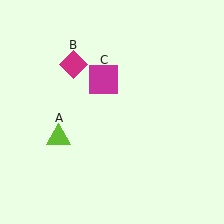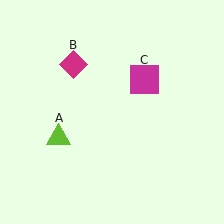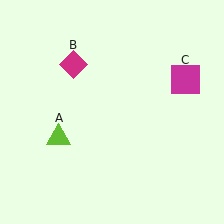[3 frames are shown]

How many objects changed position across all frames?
1 object changed position: magenta square (object C).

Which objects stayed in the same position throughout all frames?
Lime triangle (object A) and magenta diamond (object B) remained stationary.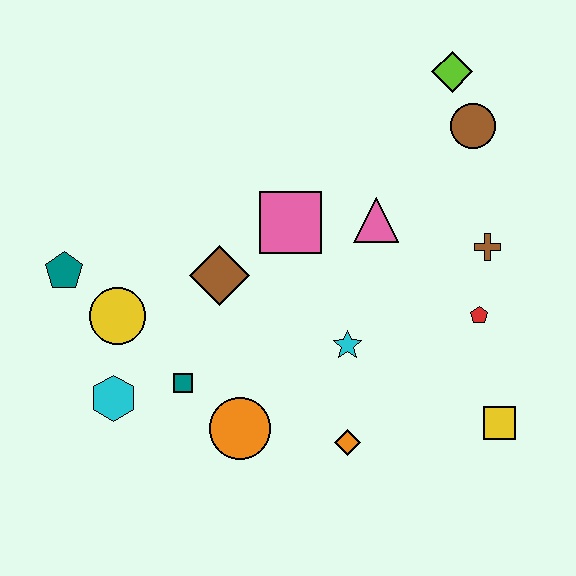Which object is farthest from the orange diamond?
The lime diamond is farthest from the orange diamond.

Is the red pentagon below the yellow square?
No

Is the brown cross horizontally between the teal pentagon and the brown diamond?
No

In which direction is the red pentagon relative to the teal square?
The red pentagon is to the right of the teal square.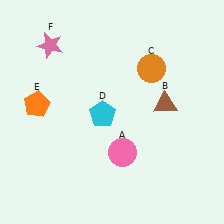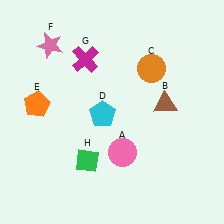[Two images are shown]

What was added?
A magenta cross (G), a green diamond (H) were added in Image 2.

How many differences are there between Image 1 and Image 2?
There are 2 differences between the two images.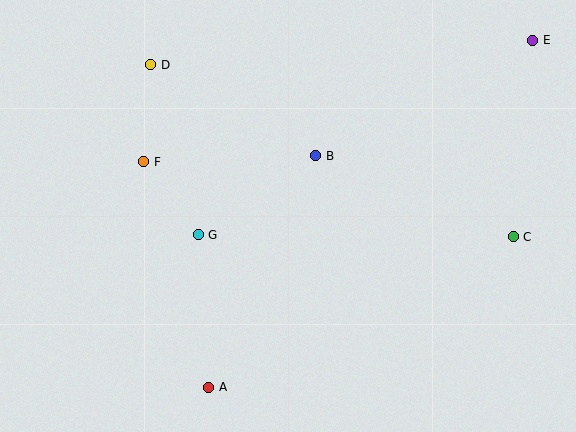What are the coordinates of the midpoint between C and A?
The midpoint between C and A is at (361, 312).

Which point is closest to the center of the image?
Point B at (316, 156) is closest to the center.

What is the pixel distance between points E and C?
The distance between E and C is 197 pixels.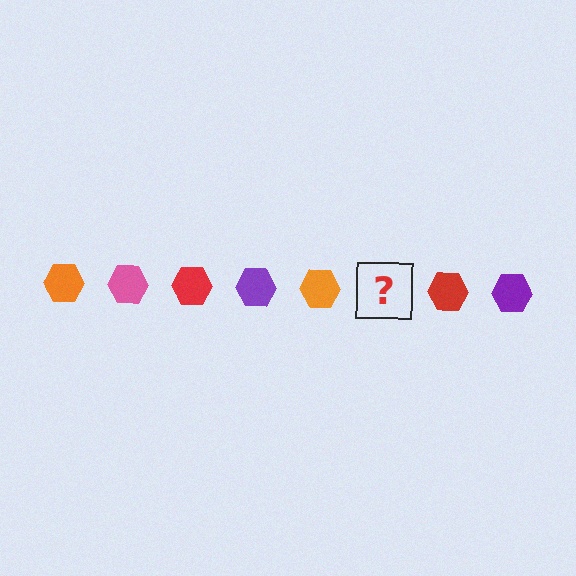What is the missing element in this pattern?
The missing element is a pink hexagon.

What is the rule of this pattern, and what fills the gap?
The rule is that the pattern cycles through orange, pink, red, purple hexagons. The gap should be filled with a pink hexagon.